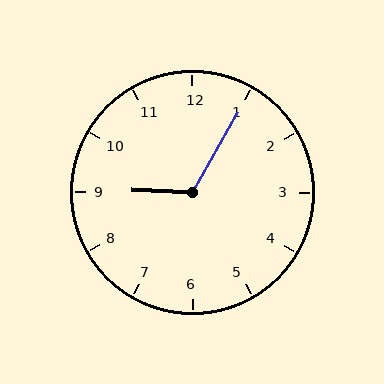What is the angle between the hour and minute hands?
Approximately 118 degrees.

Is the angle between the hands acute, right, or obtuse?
It is obtuse.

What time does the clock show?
9:05.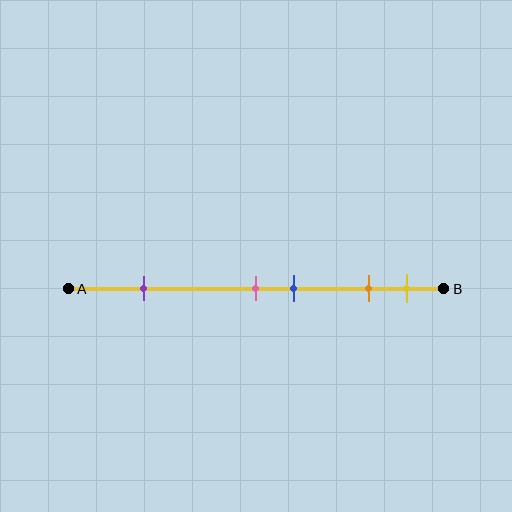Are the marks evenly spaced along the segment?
No, the marks are not evenly spaced.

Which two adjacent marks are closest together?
The pink and blue marks are the closest adjacent pair.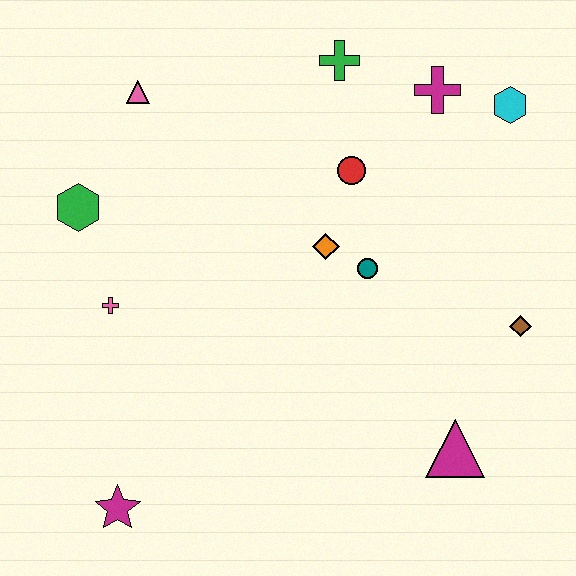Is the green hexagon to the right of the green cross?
No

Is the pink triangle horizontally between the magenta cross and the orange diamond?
No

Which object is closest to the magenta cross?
The cyan hexagon is closest to the magenta cross.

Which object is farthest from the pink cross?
The cyan hexagon is farthest from the pink cross.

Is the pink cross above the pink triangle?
No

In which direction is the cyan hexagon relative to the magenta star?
The cyan hexagon is above the magenta star.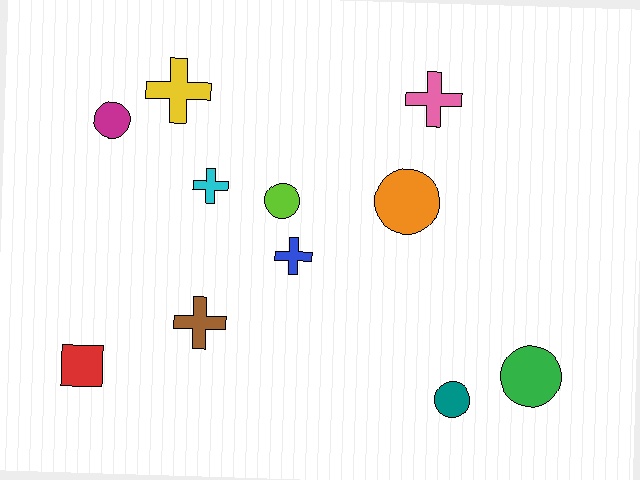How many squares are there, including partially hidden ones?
There is 1 square.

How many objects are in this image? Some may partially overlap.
There are 11 objects.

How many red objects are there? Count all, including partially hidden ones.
There is 1 red object.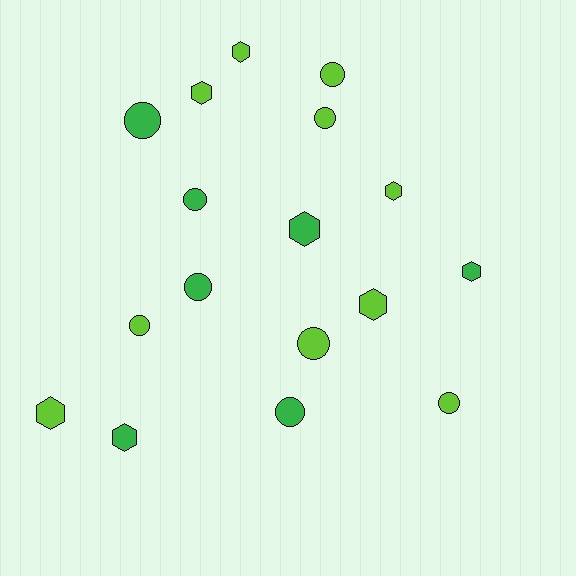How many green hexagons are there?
There are 3 green hexagons.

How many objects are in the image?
There are 17 objects.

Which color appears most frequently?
Lime, with 10 objects.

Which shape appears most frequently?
Circle, with 9 objects.